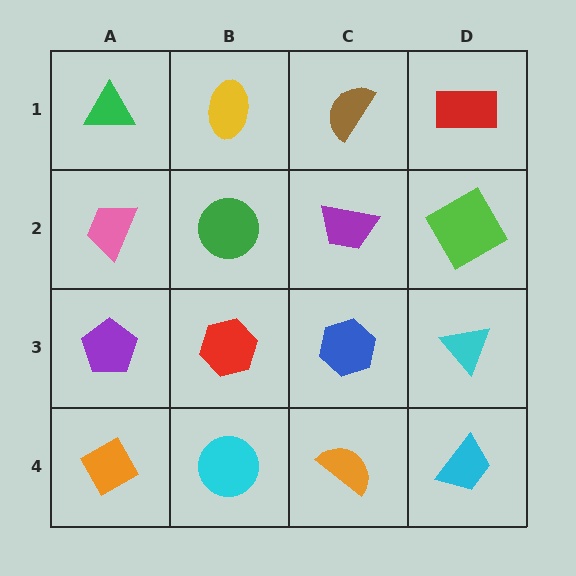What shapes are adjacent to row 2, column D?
A red rectangle (row 1, column D), a cyan triangle (row 3, column D), a purple trapezoid (row 2, column C).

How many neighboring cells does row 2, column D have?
3.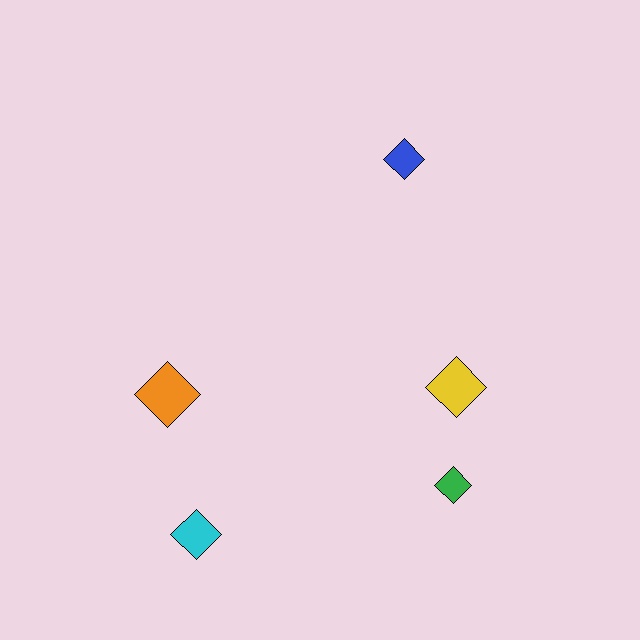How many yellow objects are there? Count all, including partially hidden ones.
There is 1 yellow object.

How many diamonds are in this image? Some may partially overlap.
There are 5 diamonds.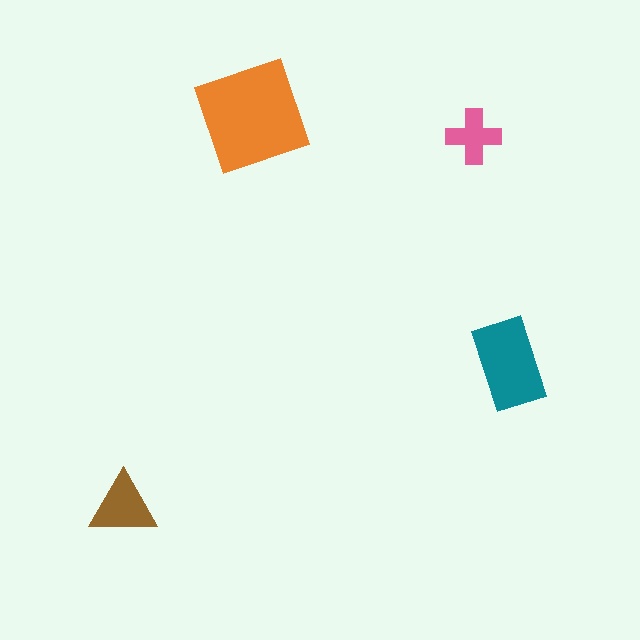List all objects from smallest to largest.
The pink cross, the brown triangle, the teal rectangle, the orange square.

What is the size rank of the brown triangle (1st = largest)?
3rd.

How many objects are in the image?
There are 4 objects in the image.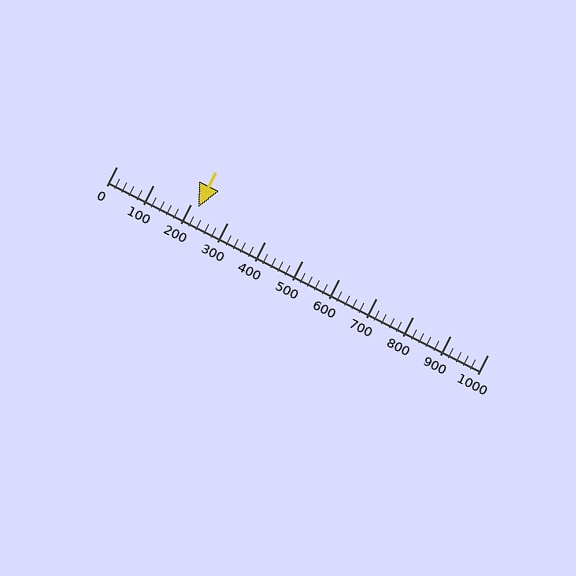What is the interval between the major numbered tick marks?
The major tick marks are spaced 100 units apart.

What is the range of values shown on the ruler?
The ruler shows values from 0 to 1000.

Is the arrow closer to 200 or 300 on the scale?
The arrow is closer to 200.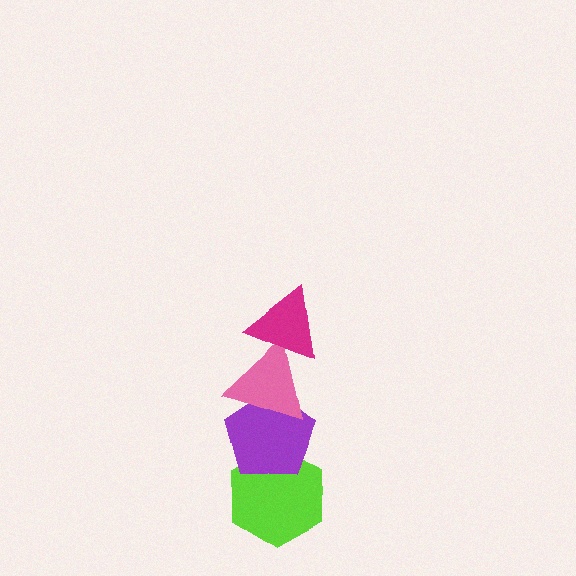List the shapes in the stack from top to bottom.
From top to bottom: the magenta triangle, the pink triangle, the purple pentagon, the lime hexagon.